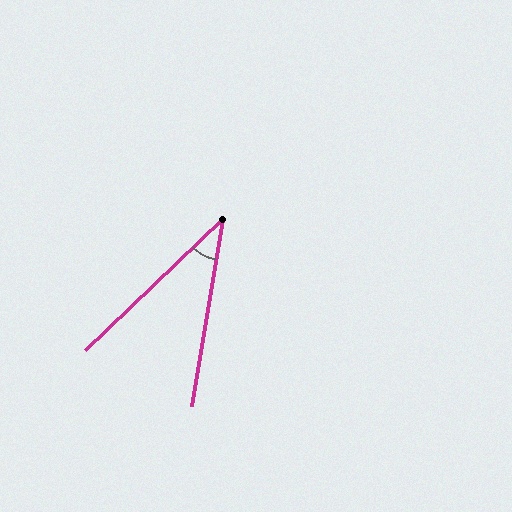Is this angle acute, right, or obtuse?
It is acute.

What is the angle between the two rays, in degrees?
Approximately 37 degrees.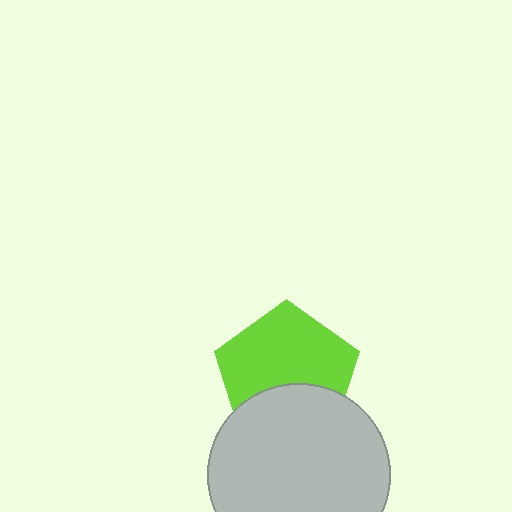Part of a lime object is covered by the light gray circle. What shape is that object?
It is a pentagon.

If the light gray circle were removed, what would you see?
You would see the complete lime pentagon.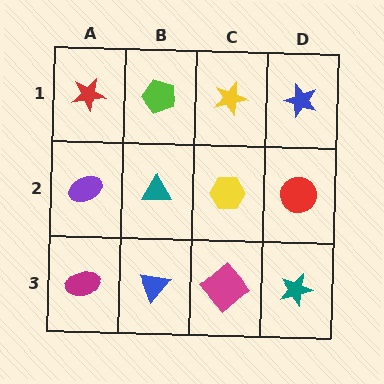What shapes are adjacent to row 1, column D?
A red circle (row 2, column D), a yellow star (row 1, column C).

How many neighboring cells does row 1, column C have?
3.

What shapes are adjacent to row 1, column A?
A purple ellipse (row 2, column A), a lime pentagon (row 1, column B).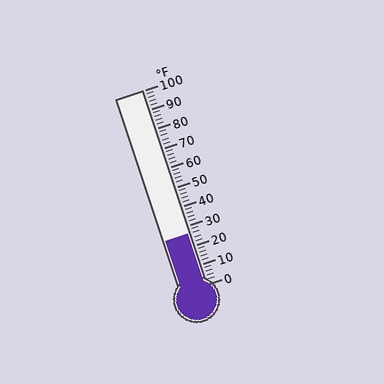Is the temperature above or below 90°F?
The temperature is below 90°F.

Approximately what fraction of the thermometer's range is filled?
The thermometer is filled to approximately 25% of its range.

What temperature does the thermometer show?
The thermometer shows approximately 26°F.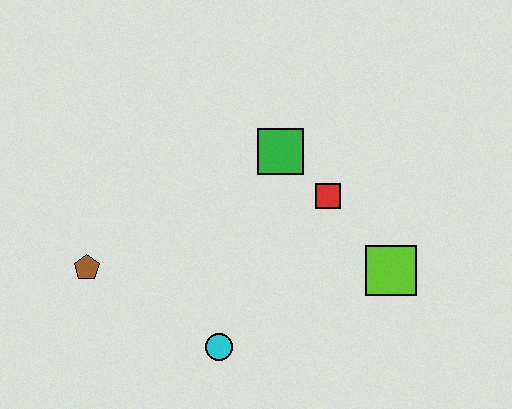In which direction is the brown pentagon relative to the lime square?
The brown pentagon is to the left of the lime square.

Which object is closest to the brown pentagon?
The cyan circle is closest to the brown pentagon.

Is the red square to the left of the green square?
No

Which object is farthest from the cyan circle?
The green square is farthest from the cyan circle.